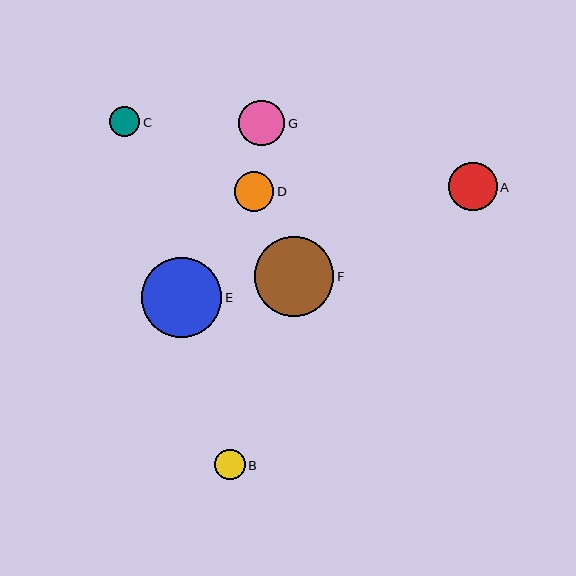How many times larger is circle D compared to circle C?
Circle D is approximately 1.3 times the size of circle C.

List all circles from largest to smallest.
From largest to smallest: E, F, A, G, D, C, B.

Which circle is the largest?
Circle E is the largest with a size of approximately 80 pixels.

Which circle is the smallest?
Circle B is the smallest with a size of approximately 30 pixels.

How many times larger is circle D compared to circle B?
Circle D is approximately 1.3 times the size of circle B.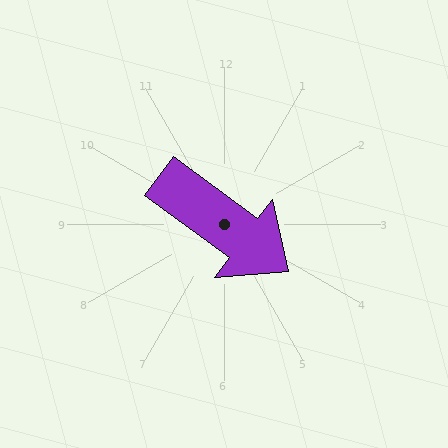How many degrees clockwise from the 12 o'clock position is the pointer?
Approximately 126 degrees.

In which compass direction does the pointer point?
Southeast.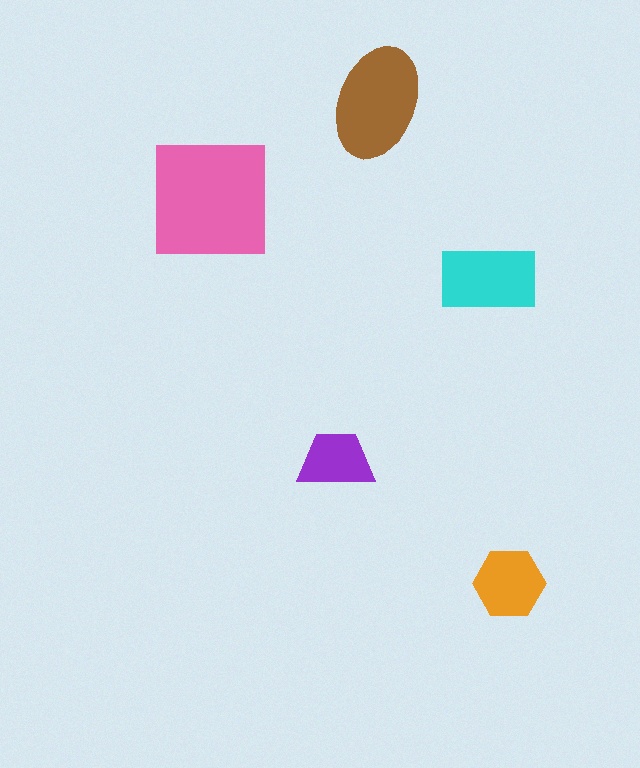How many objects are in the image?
There are 5 objects in the image.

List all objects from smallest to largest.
The purple trapezoid, the orange hexagon, the cyan rectangle, the brown ellipse, the pink square.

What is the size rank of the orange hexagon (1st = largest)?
4th.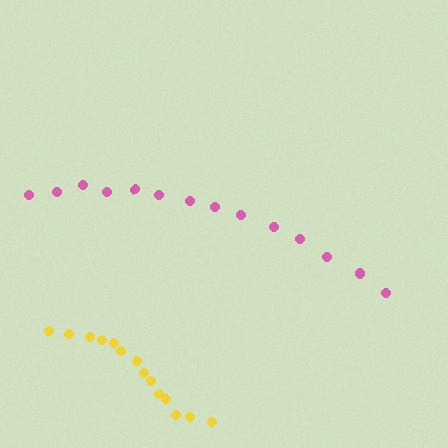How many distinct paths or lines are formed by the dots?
There are 2 distinct paths.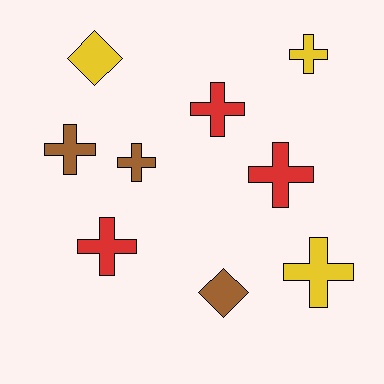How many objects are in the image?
There are 9 objects.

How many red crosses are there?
There are 3 red crosses.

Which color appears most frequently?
Yellow, with 3 objects.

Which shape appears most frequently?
Cross, with 7 objects.